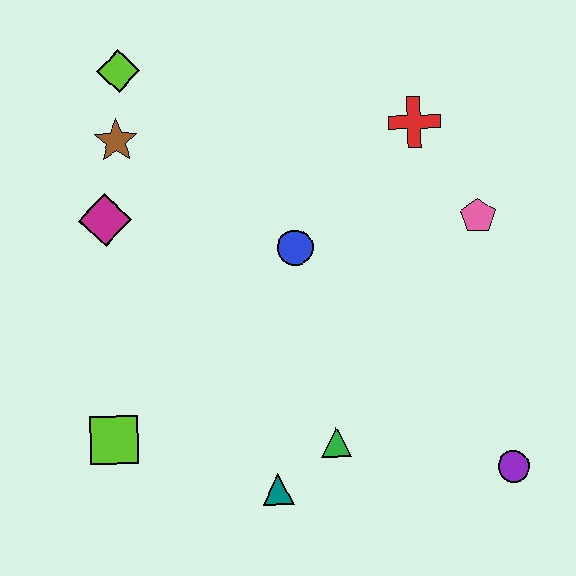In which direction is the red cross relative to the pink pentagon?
The red cross is above the pink pentagon.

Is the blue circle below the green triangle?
No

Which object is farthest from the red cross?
The lime square is farthest from the red cross.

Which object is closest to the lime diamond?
The brown star is closest to the lime diamond.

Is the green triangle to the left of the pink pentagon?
Yes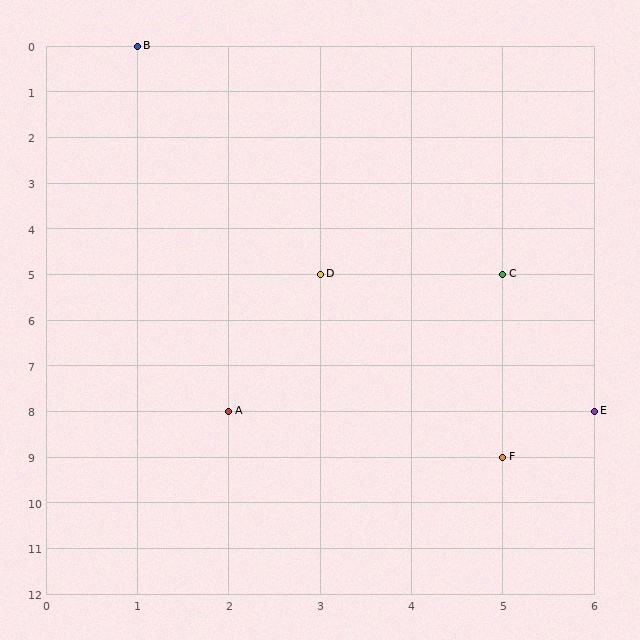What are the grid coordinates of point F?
Point F is at grid coordinates (5, 9).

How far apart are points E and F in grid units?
Points E and F are 1 column and 1 row apart (about 1.4 grid units diagonally).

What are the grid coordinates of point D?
Point D is at grid coordinates (3, 5).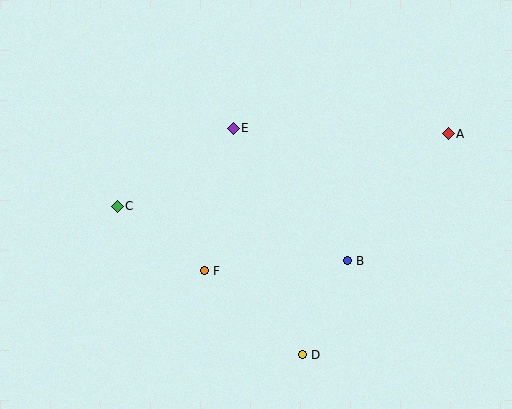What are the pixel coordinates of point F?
Point F is at (205, 271).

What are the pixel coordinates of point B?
Point B is at (348, 261).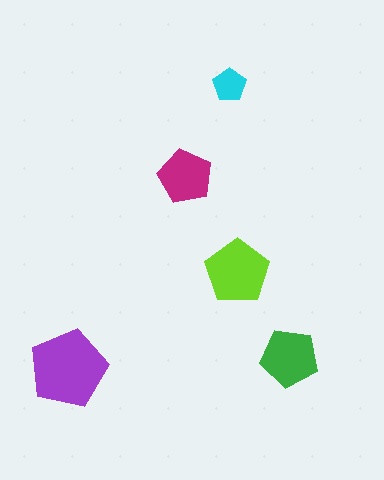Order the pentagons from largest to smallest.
the purple one, the lime one, the green one, the magenta one, the cyan one.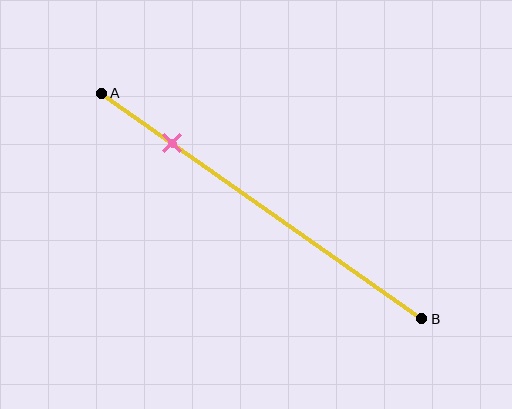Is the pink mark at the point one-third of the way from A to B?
No, the mark is at about 20% from A, not at the 33% one-third point.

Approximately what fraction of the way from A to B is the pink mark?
The pink mark is approximately 20% of the way from A to B.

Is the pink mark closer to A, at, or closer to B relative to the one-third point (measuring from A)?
The pink mark is closer to point A than the one-third point of segment AB.